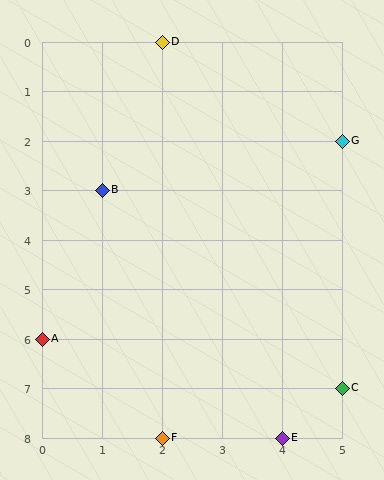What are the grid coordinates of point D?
Point D is at grid coordinates (2, 0).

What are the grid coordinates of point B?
Point B is at grid coordinates (1, 3).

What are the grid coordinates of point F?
Point F is at grid coordinates (2, 8).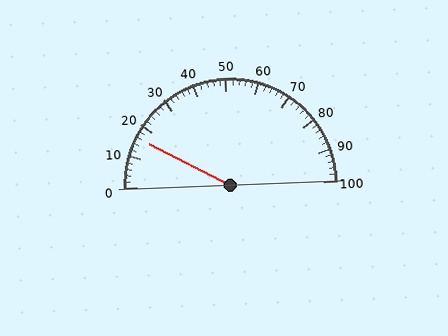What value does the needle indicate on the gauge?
The needle indicates approximately 16.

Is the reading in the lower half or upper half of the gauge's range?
The reading is in the lower half of the range (0 to 100).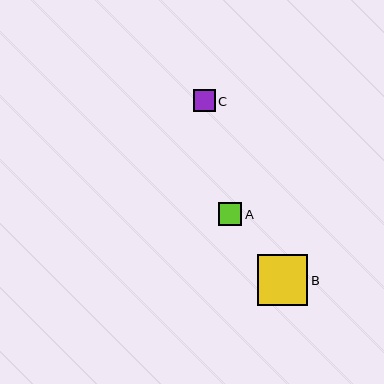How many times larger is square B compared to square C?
Square B is approximately 2.3 times the size of square C.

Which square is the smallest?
Square C is the smallest with a size of approximately 22 pixels.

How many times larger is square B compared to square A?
Square B is approximately 2.2 times the size of square A.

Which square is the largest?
Square B is the largest with a size of approximately 50 pixels.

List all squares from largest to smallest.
From largest to smallest: B, A, C.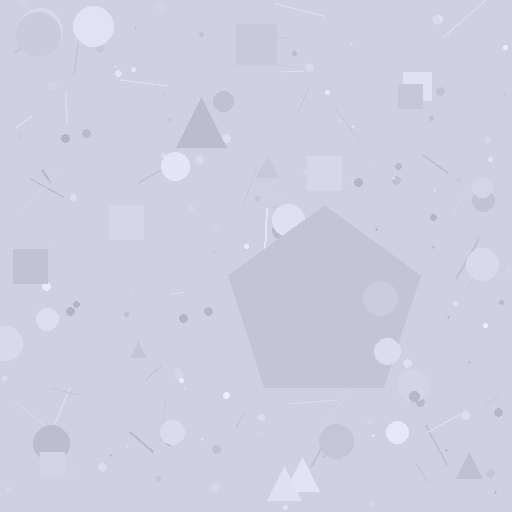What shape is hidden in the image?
A pentagon is hidden in the image.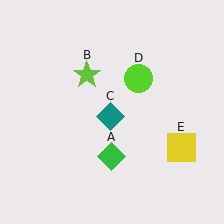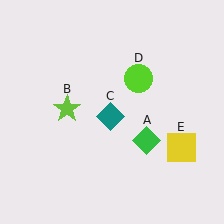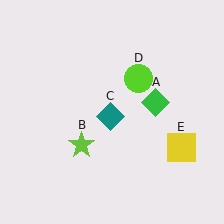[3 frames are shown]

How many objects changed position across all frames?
2 objects changed position: green diamond (object A), lime star (object B).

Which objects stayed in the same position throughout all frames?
Teal diamond (object C) and lime circle (object D) and yellow square (object E) remained stationary.